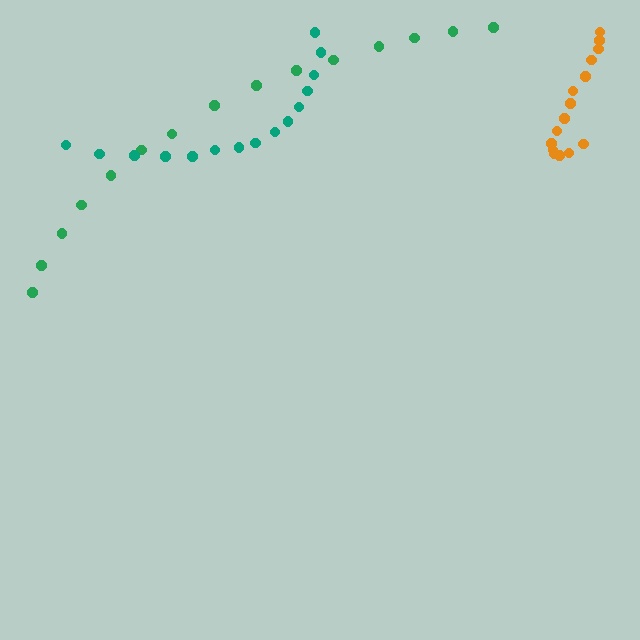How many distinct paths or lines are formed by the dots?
There are 3 distinct paths.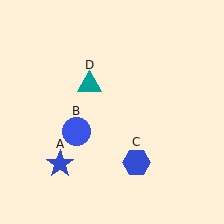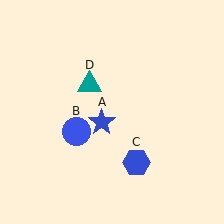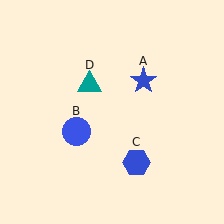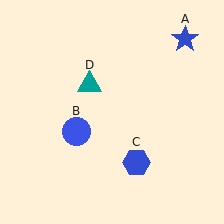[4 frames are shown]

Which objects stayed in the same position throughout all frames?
Blue circle (object B) and blue hexagon (object C) and teal triangle (object D) remained stationary.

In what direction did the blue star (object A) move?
The blue star (object A) moved up and to the right.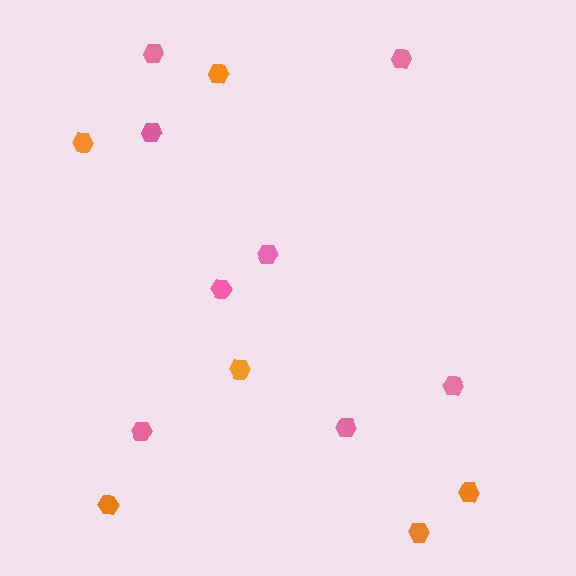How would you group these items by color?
There are 2 groups: one group of pink hexagons (8) and one group of orange hexagons (6).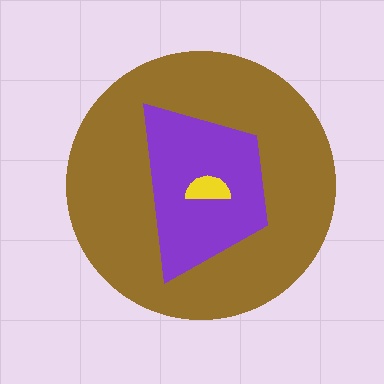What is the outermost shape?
The brown circle.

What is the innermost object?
The yellow semicircle.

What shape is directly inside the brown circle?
The purple trapezoid.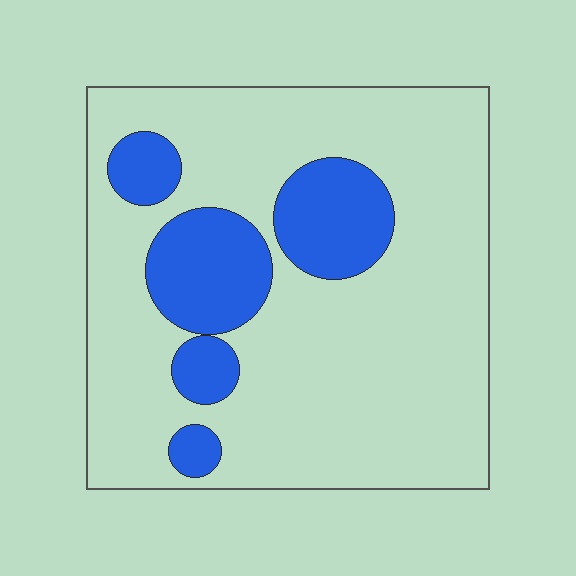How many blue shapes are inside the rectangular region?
5.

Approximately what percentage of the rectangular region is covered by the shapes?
Approximately 20%.